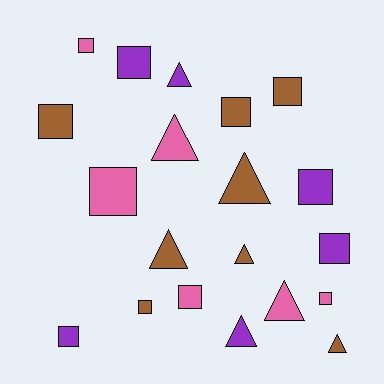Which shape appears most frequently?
Square, with 12 objects.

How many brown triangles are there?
There are 4 brown triangles.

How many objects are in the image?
There are 20 objects.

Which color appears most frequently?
Brown, with 8 objects.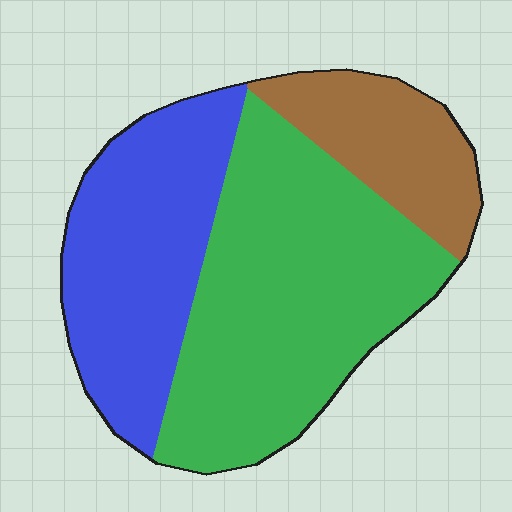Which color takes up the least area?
Brown, at roughly 20%.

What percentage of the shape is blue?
Blue covers around 35% of the shape.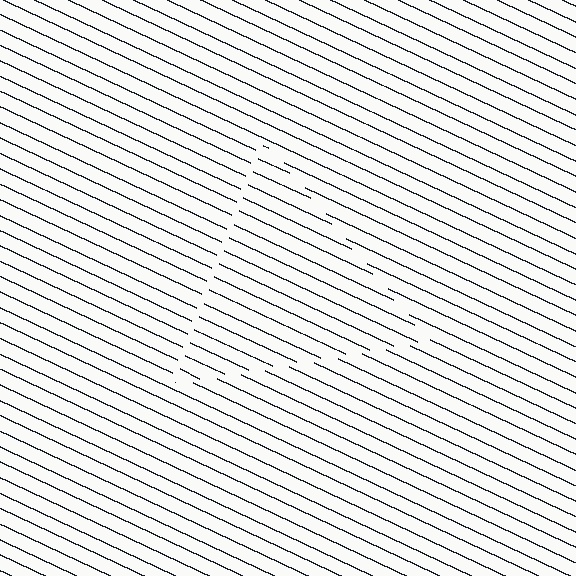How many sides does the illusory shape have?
3 sides — the line-ends trace a triangle.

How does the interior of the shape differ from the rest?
The interior of the shape contains the same grating, shifted by half a period — the contour is defined by the phase discontinuity where line-ends from the inner and outer gratings abut.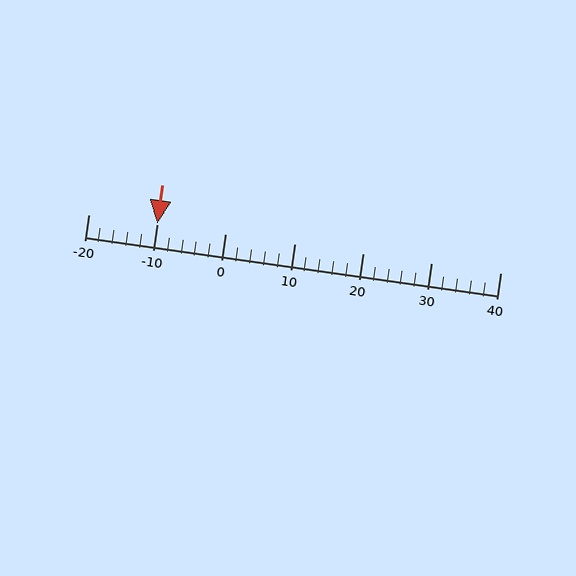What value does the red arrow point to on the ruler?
The red arrow points to approximately -10.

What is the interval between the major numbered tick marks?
The major tick marks are spaced 10 units apart.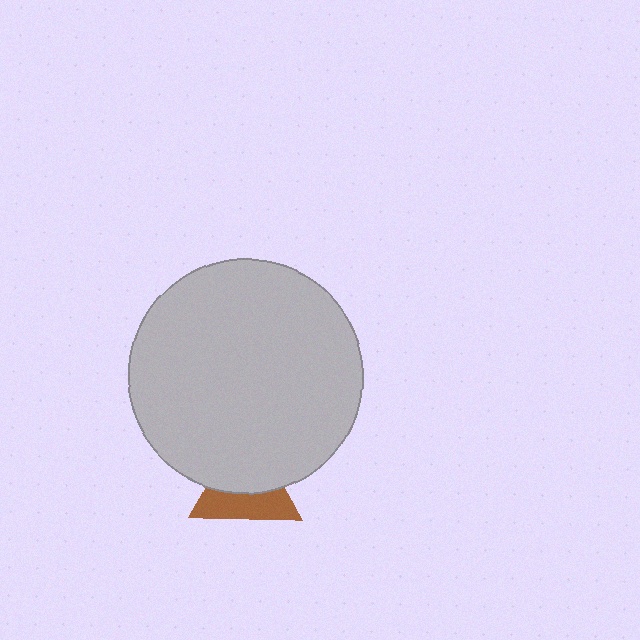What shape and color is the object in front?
The object in front is a light gray circle.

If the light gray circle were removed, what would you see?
You would see the complete brown triangle.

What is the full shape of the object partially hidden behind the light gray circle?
The partially hidden object is a brown triangle.